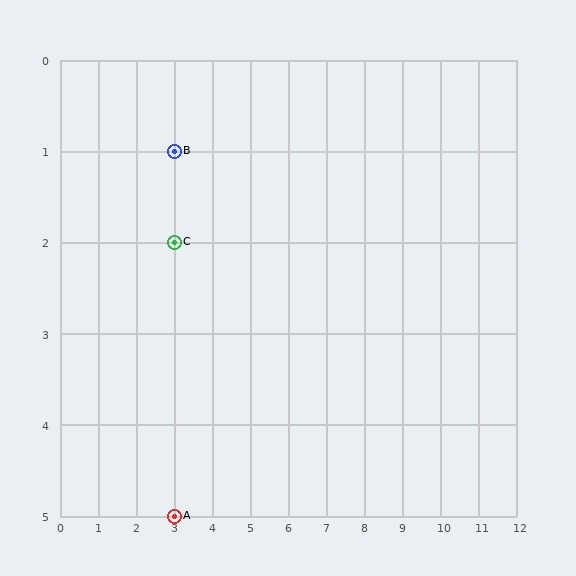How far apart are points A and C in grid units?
Points A and C are 3 rows apart.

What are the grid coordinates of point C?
Point C is at grid coordinates (3, 2).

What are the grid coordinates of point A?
Point A is at grid coordinates (3, 5).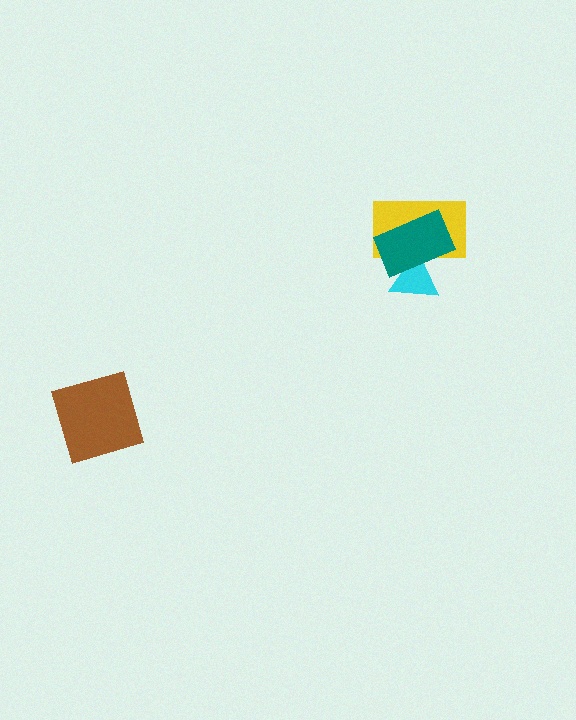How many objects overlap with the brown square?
0 objects overlap with the brown square.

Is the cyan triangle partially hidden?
Yes, it is partially covered by another shape.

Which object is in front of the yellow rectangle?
The teal rectangle is in front of the yellow rectangle.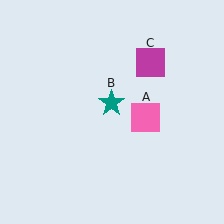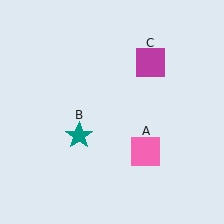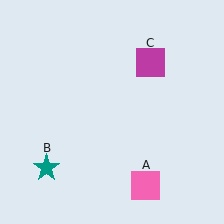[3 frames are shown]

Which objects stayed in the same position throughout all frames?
Magenta square (object C) remained stationary.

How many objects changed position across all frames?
2 objects changed position: pink square (object A), teal star (object B).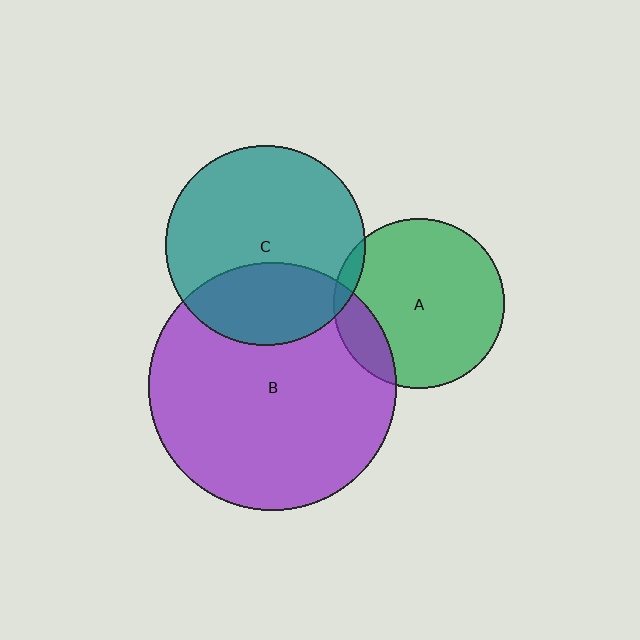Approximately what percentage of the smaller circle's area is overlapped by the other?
Approximately 15%.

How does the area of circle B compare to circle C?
Approximately 1.5 times.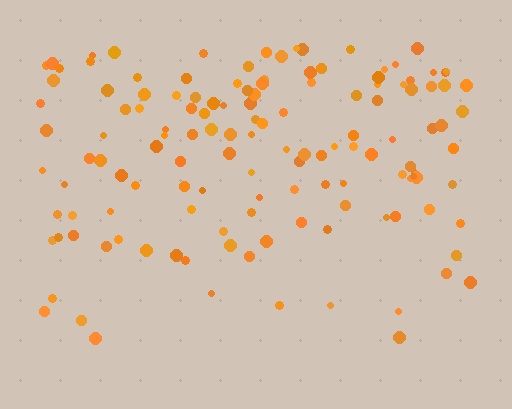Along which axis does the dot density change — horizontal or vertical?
Vertical.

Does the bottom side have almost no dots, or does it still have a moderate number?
Still a moderate number, just noticeably fewer than the top.